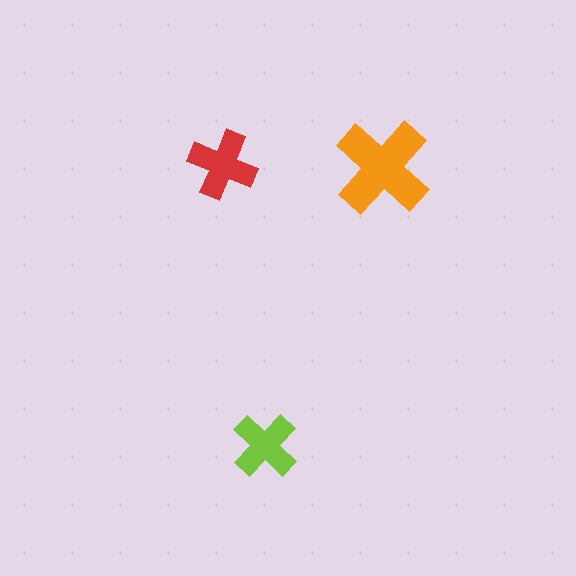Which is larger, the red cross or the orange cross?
The orange one.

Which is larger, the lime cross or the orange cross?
The orange one.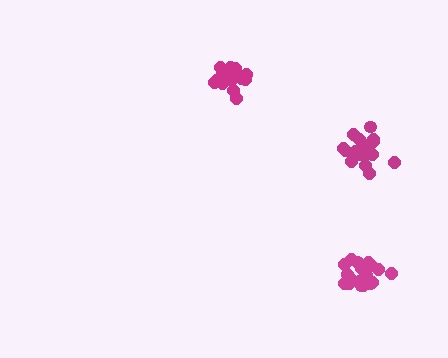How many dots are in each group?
Group 1: 19 dots, Group 2: 19 dots, Group 3: 20 dots (58 total).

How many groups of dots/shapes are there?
There are 3 groups.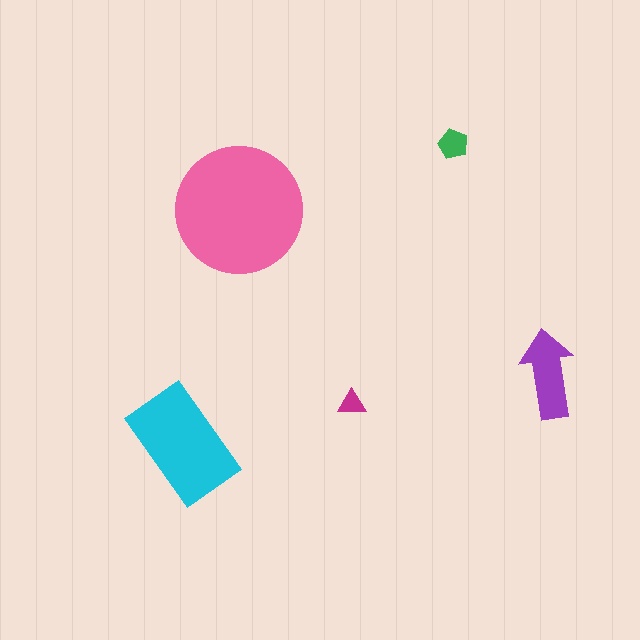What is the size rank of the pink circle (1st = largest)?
1st.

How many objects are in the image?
There are 5 objects in the image.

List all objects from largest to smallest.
The pink circle, the cyan rectangle, the purple arrow, the green pentagon, the magenta triangle.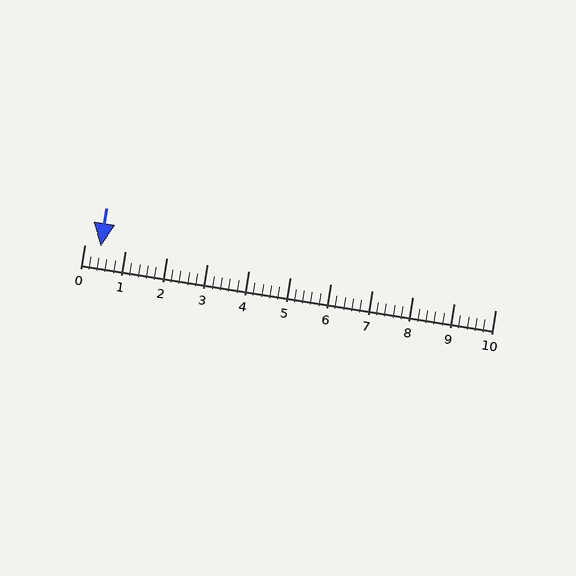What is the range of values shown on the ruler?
The ruler shows values from 0 to 10.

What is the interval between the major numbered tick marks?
The major tick marks are spaced 1 units apart.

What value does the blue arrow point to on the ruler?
The blue arrow points to approximately 0.4.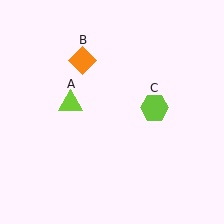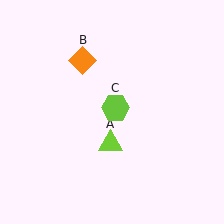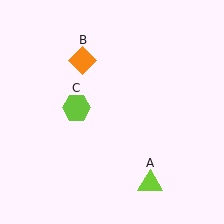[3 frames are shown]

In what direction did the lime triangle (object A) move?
The lime triangle (object A) moved down and to the right.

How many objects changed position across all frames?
2 objects changed position: lime triangle (object A), lime hexagon (object C).